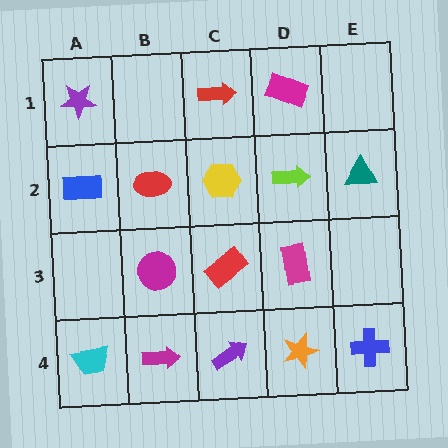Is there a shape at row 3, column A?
No, that cell is empty.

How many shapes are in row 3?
3 shapes.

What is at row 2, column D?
A lime arrow.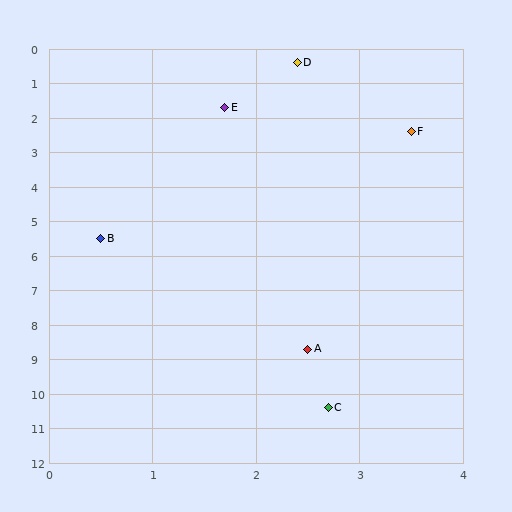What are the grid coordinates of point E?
Point E is at approximately (1.7, 1.7).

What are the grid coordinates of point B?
Point B is at approximately (0.5, 5.5).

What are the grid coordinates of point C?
Point C is at approximately (2.7, 10.4).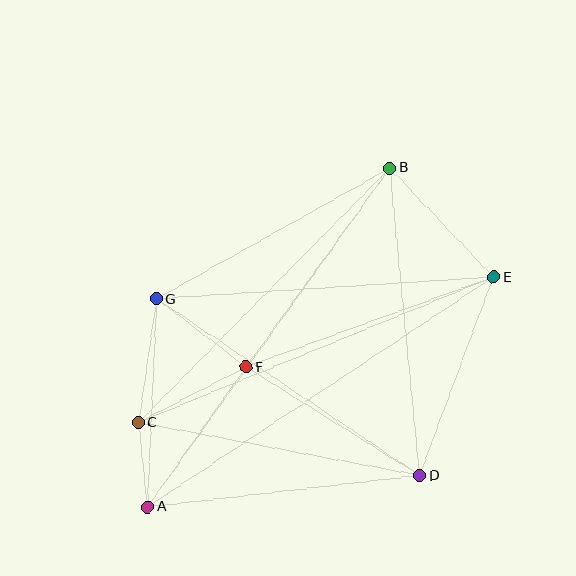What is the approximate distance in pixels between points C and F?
The distance between C and F is approximately 121 pixels.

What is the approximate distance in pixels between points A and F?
The distance between A and F is approximately 171 pixels.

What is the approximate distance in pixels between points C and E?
The distance between C and E is approximately 384 pixels.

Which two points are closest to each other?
Points A and C are closest to each other.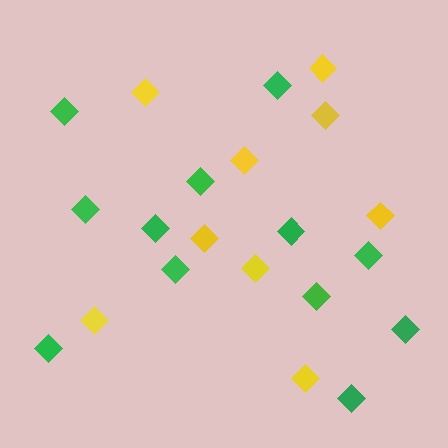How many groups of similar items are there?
There are 2 groups: one group of green diamonds (12) and one group of yellow diamonds (9).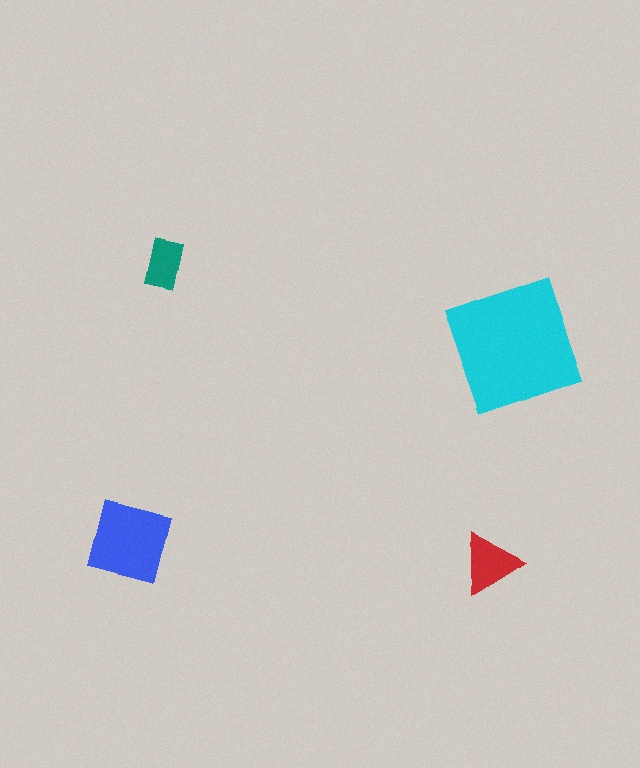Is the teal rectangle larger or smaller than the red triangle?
Smaller.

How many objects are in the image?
There are 4 objects in the image.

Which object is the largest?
The cyan square.